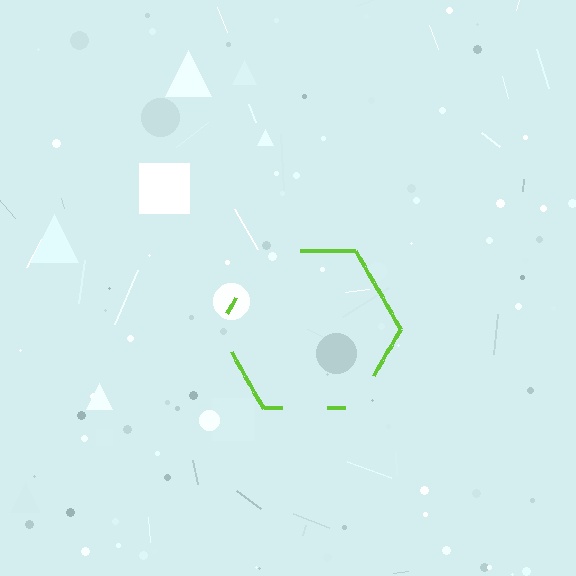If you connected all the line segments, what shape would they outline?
They would outline a hexagon.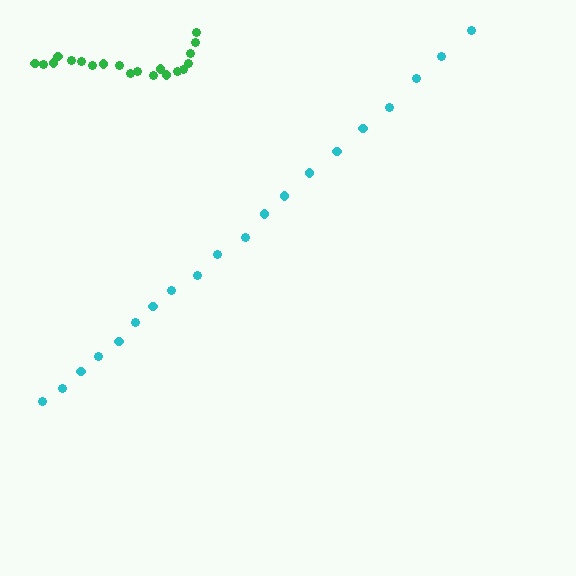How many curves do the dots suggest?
There are 2 distinct paths.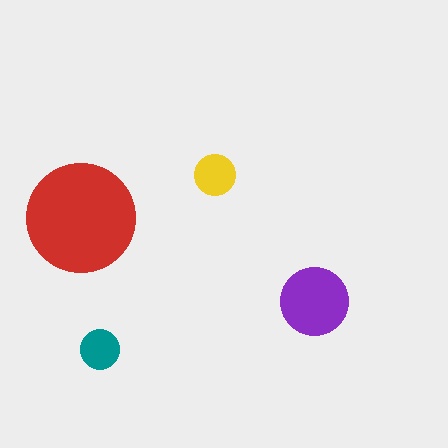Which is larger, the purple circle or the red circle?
The red one.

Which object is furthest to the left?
The red circle is leftmost.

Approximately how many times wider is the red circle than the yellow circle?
About 2.5 times wider.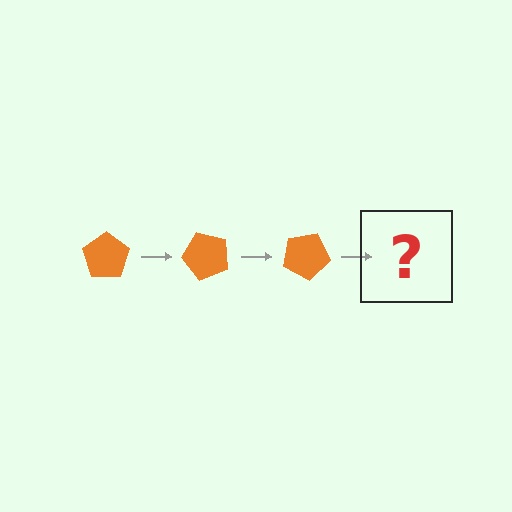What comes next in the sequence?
The next element should be an orange pentagon rotated 150 degrees.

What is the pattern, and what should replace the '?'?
The pattern is that the pentagon rotates 50 degrees each step. The '?' should be an orange pentagon rotated 150 degrees.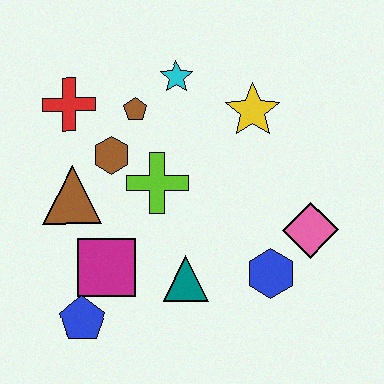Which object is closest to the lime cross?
The brown hexagon is closest to the lime cross.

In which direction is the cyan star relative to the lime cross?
The cyan star is above the lime cross.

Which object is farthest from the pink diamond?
The red cross is farthest from the pink diamond.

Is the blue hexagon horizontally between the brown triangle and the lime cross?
No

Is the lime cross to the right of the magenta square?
Yes